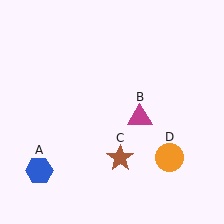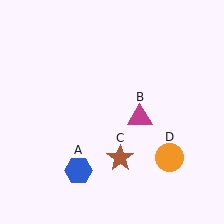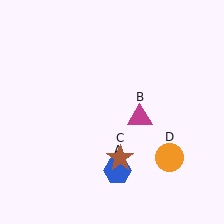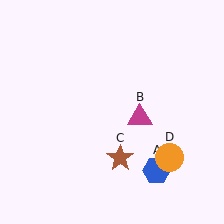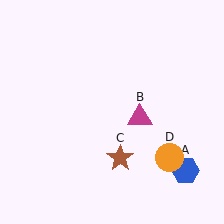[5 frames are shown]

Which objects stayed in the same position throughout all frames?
Magenta triangle (object B) and brown star (object C) and orange circle (object D) remained stationary.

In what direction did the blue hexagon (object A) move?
The blue hexagon (object A) moved right.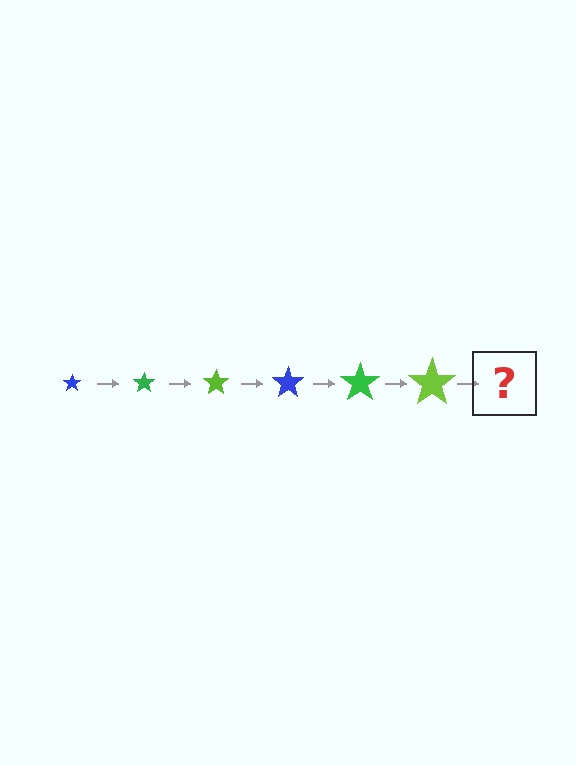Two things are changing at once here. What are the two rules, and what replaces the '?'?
The two rules are that the star grows larger each step and the color cycles through blue, green, and lime. The '?' should be a blue star, larger than the previous one.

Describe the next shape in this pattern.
It should be a blue star, larger than the previous one.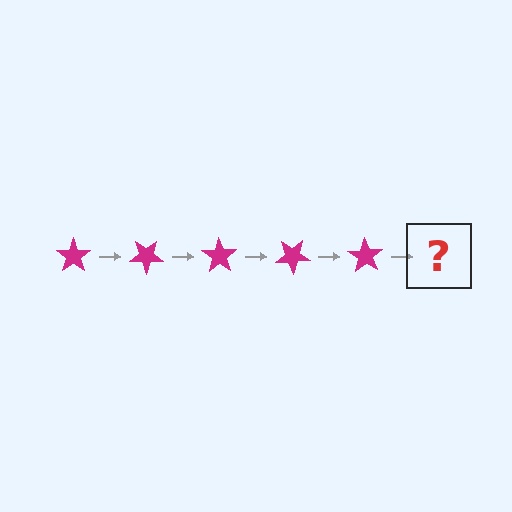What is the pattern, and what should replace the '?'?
The pattern is that the star rotates 35 degrees each step. The '?' should be a magenta star rotated 175 degrees.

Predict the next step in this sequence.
The next step is a magenta star rotated 175 degrees.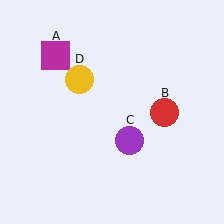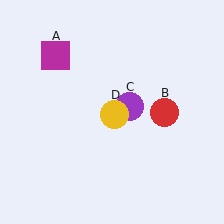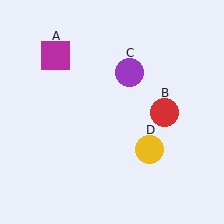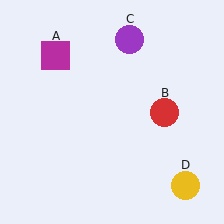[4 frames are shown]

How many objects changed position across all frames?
2 objects changed position: purple circle (object C), yellow circle (object D).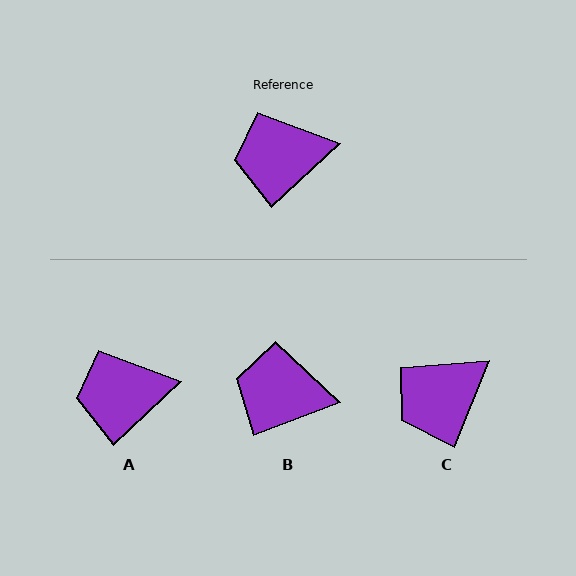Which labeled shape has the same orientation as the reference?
A.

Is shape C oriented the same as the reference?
No, it is off by about 25 degrees.